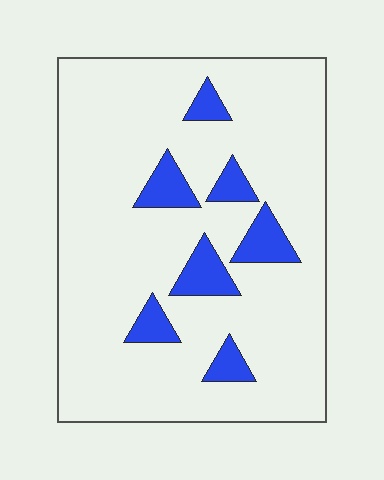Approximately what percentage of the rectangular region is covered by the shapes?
Approximately 10%.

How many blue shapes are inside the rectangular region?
7.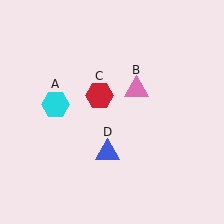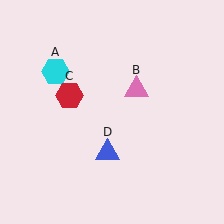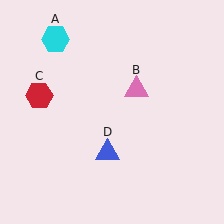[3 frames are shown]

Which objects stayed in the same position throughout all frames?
Pink triangle (object B) and blue triangle (object D) remained stationary.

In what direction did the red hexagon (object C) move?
The red hexagon (object C) moved left.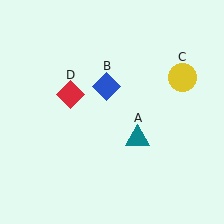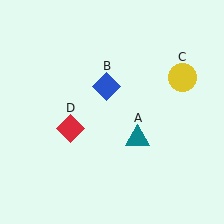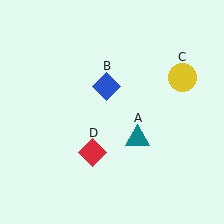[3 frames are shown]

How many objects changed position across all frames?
1 object changed position: red diamond (object D).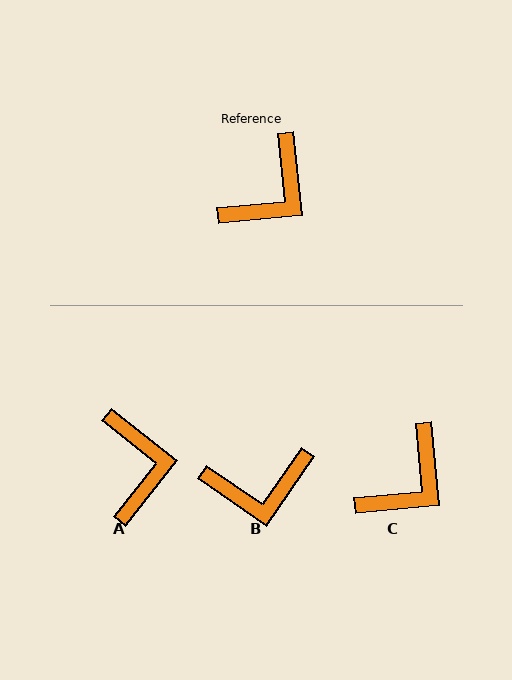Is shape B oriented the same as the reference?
No, it is off by about 40 degrees.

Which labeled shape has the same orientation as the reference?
C.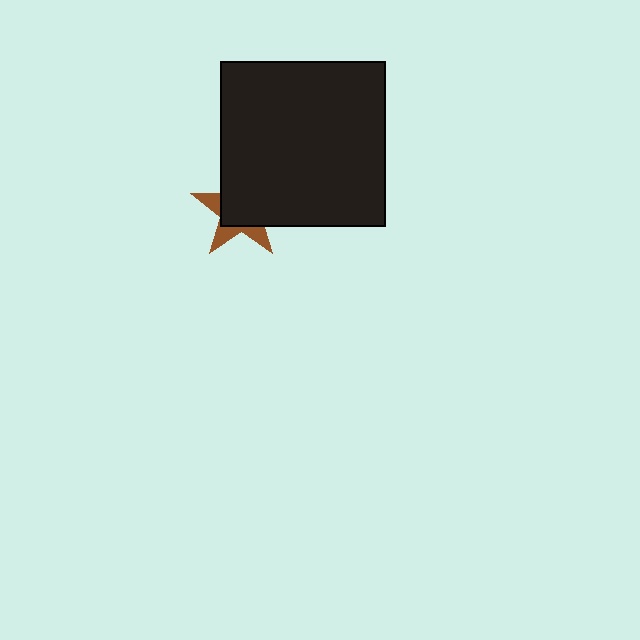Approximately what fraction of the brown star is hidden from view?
Roughly 67% of the brown star is hidden behind the black square.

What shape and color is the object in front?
The object in front is a black square.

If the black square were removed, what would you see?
You would see the complete brown star.